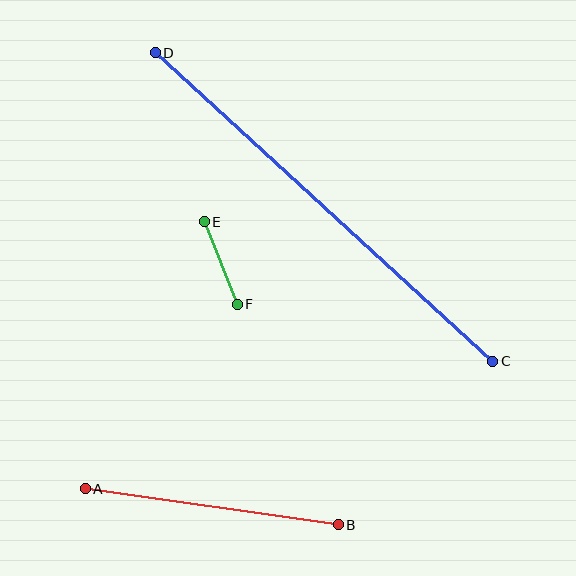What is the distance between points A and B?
The distance is approximately 256 pixels.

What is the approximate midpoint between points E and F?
The midpoint is at approximately (221, 263) pixels.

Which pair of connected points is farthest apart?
Points C and D are farthest apart.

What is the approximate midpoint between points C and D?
The midpoint is at approximately (324, 207) pixels.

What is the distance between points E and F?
The distance is approximately 88 pixels.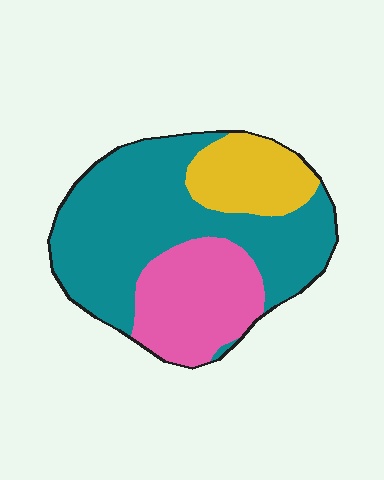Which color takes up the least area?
Yellow, at roughly 15%.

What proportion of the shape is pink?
Pink takes up between a sixth and a third of the shape.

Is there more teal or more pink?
Teal.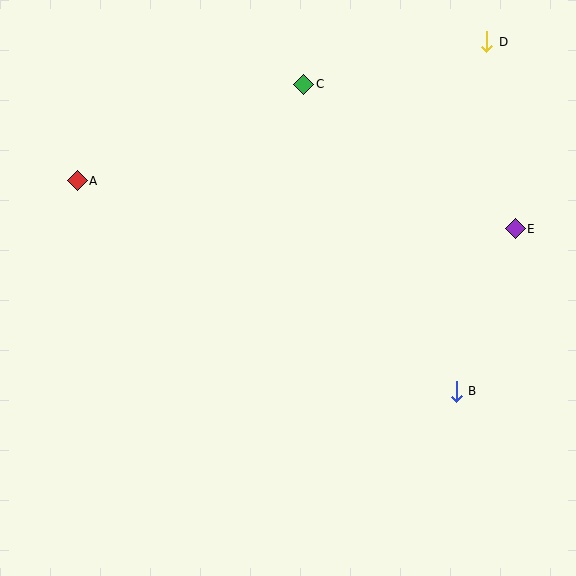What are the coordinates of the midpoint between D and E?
The midpoint between D and E is at (501, 135).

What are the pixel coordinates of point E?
Point E is at (515, 229).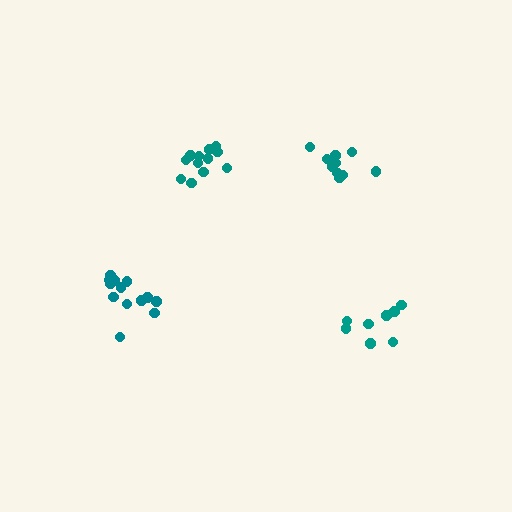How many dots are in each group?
Group 1: 13 dots, Group 2: 9 dots, Group 3: 12 dots, Group 4: 11 dots (45 total).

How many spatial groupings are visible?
There are 4 spatial groupings.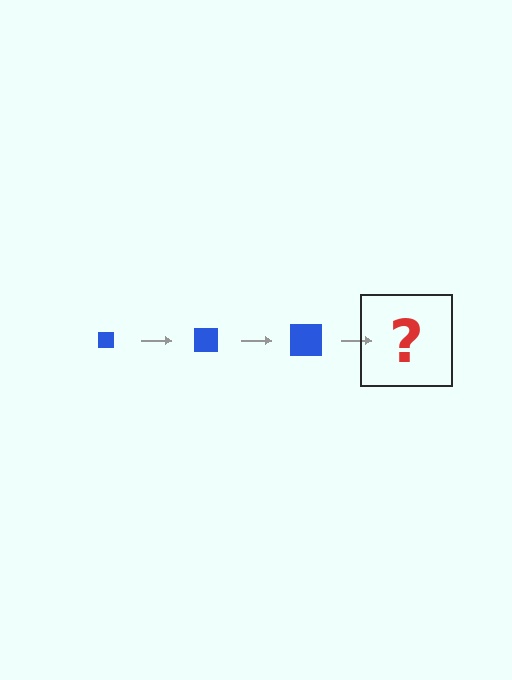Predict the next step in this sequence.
The next step is a blue square, larger than the previous one.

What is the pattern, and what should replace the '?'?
The pattern is that the square gets progressively larger each step. The '?' should be a blue square, larger than the previous one.